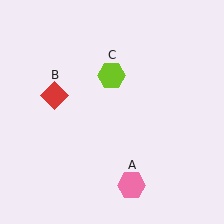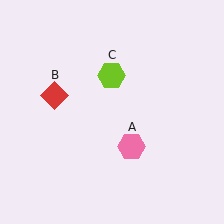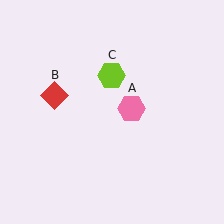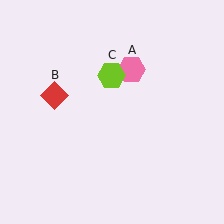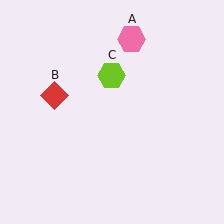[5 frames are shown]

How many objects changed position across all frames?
1 object changed position: pink hexagon (object A).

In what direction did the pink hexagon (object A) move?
The pink hexagon (object A) moved up.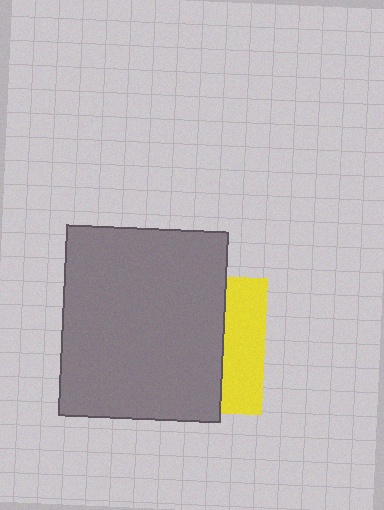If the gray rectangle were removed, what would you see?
You would see the complete yellow square.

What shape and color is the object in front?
The object in front is a gray rectangle.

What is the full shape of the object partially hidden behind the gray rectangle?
The partially hidden object is a yellow square.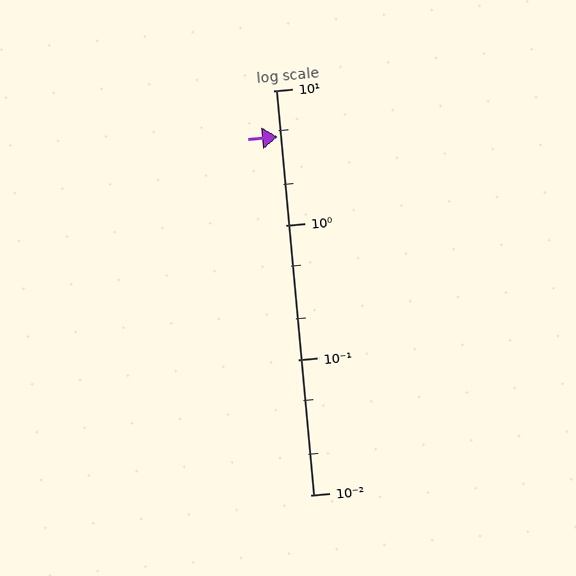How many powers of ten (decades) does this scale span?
The scale spans 3 decades, from 0.01 to 10.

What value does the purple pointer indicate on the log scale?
The pointer indicates approximately 4.5.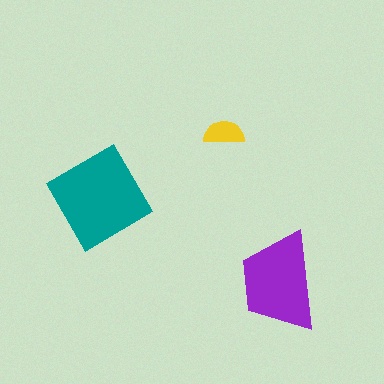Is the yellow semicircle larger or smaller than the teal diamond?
Smaller.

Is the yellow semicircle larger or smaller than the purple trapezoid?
Smaller.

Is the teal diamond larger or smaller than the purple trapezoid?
Larger.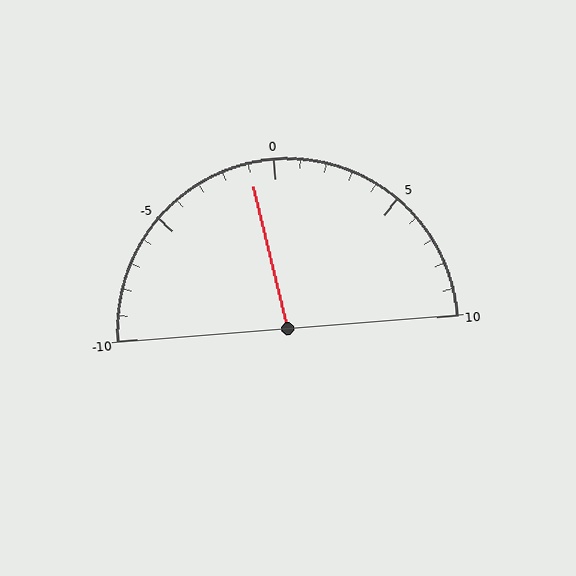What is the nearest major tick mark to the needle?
The nearest major tick mark is 0.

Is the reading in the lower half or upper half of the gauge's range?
The reading is in the lower half of the range (-10 to 10).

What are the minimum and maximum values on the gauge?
The gauge ranges from -10 to 10.